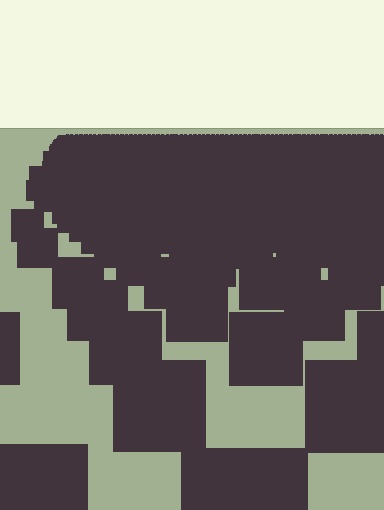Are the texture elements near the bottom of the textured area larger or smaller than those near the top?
Larger. Near the bottom, elements are closer to the viewer and appear at a bigger on-screen size.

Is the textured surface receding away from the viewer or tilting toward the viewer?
The surface is receding away from the viewer. Texture elements get smaller and denser toward the top.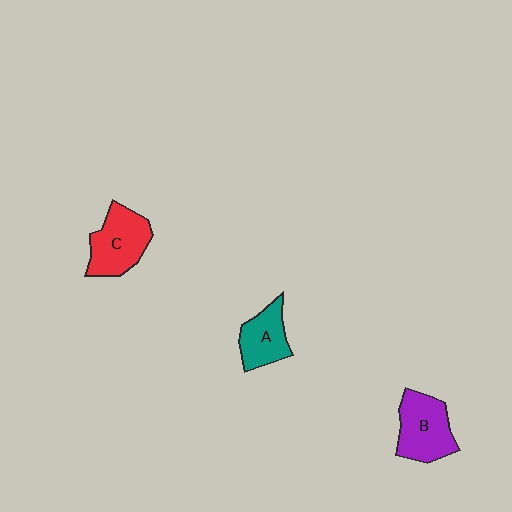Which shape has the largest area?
Shape C (red).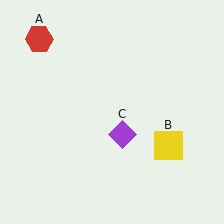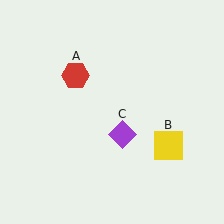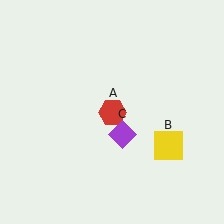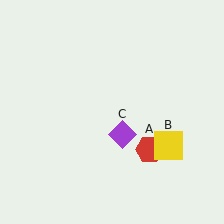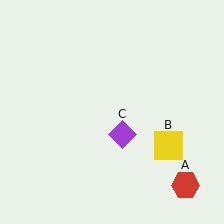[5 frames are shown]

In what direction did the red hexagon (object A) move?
The red hexagon (object A) moved down and to the right.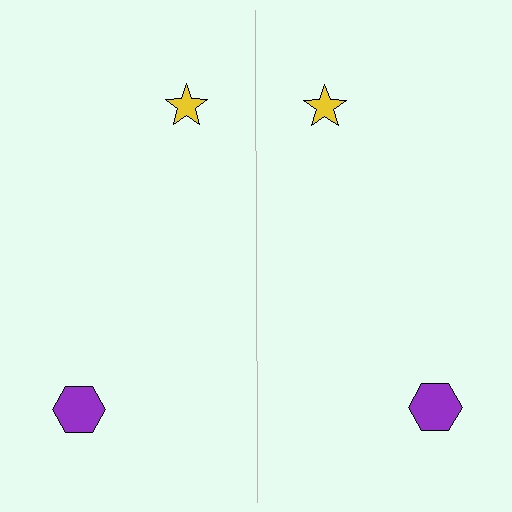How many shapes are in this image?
There are 4 shapes in this image.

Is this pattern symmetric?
Yes, this pattern has bilateral (reflection) symmetry.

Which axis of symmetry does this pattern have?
The pattern has a vertical axis of symmetry running through the center of the image.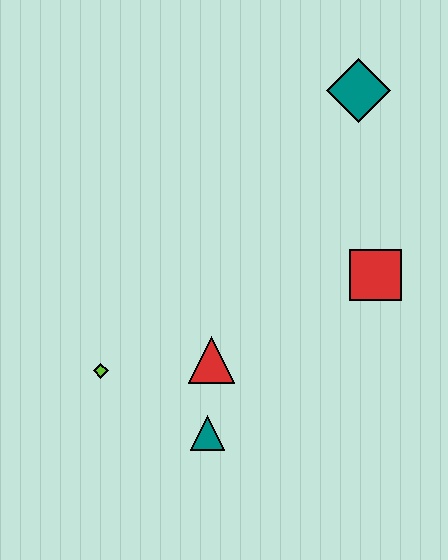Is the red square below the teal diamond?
Yes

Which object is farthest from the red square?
The lime diamond is farthest from the red square.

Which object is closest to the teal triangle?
The red triangle is closest to the teal triangle.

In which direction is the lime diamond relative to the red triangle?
The lime diamond is to the left of the red triangle.